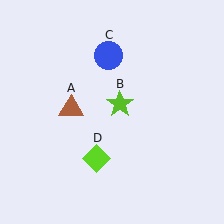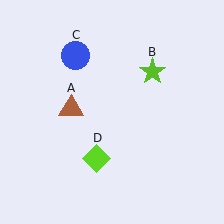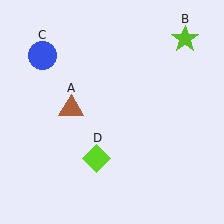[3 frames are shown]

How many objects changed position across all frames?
2 objects changed position: lime star (object B), blue circle (object C).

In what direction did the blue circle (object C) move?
The blue circle (object C) moved left.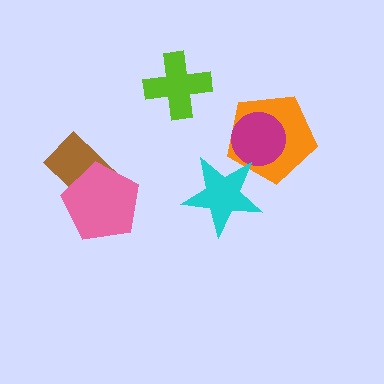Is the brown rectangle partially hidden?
Yes, it is partially covered by another shape.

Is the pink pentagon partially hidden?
No, no other shape covers it.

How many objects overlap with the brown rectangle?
1 object overlaps with the brown rectangle.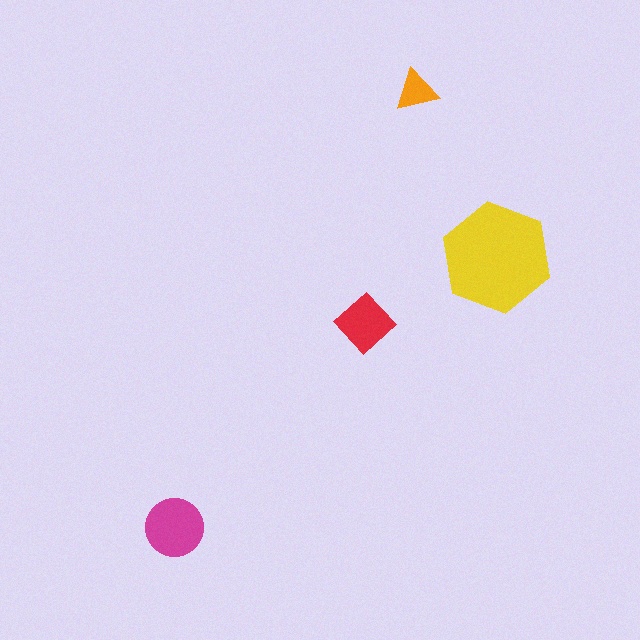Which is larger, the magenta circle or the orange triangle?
The magenta circle.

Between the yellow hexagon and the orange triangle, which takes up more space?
The yellow hexagon.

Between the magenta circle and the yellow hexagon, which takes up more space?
The yellow hexagon.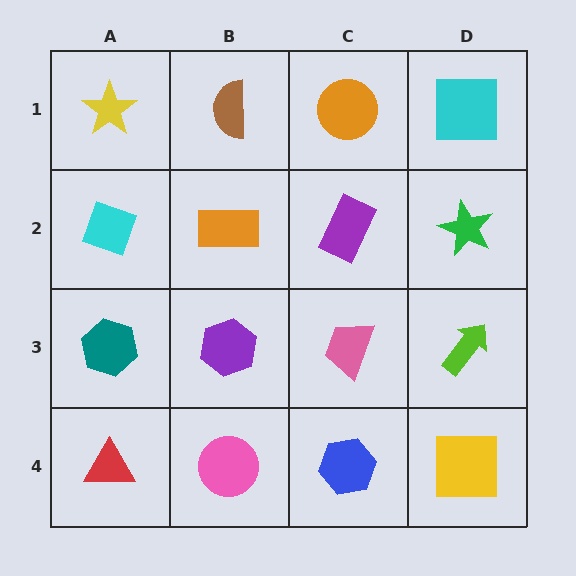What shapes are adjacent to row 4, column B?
A purple hexagon (row 3, column B), a red triangle (row 4, column A), a blue hexagon (row 4, column C).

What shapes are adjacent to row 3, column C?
A purple rectangle (row 2, column C), a blue hexagon (row 4, column C), a purple hexagon (row 3, column B), a lime arrow (row 3, column D).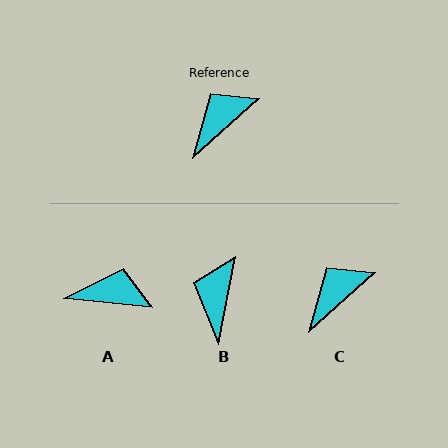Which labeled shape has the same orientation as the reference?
C.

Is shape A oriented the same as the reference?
No, it is off by about 48 degrees.